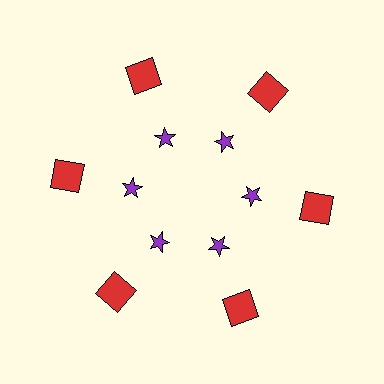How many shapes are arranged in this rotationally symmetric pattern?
There are 12 shapes, arranged in 6 groups of 2.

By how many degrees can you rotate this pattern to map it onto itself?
The pattern maps onto itself every 60 degrees of rotation.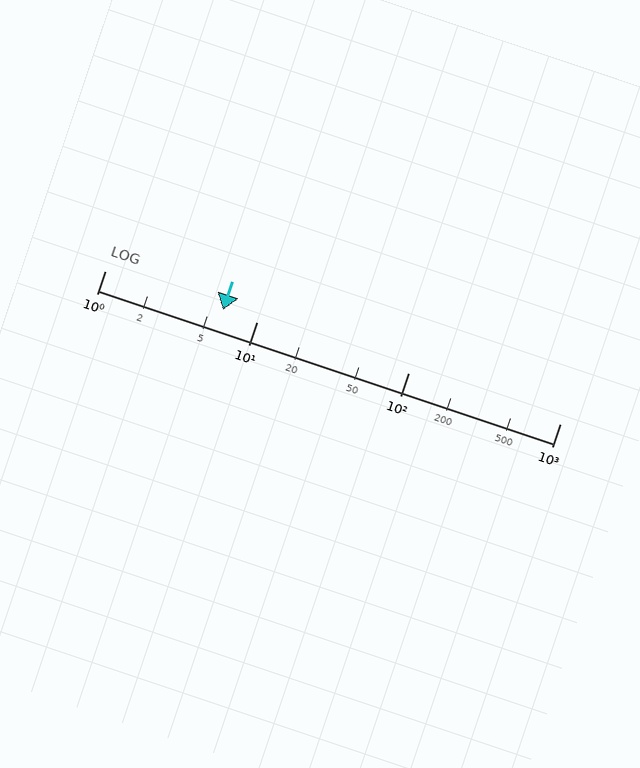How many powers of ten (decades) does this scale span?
The scale spans 3 decades, from 1 to 1000.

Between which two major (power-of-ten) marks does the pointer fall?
The pointer is between 1 and 10.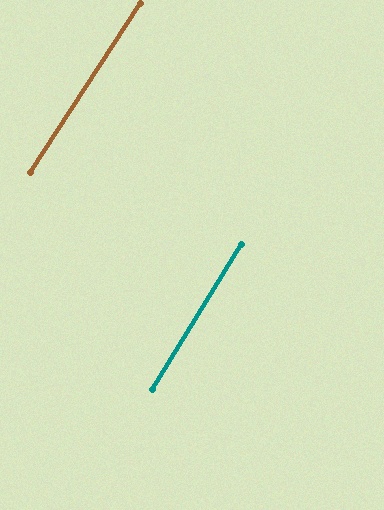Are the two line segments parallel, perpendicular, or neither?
Parallel — their directions differ by only 1.4°.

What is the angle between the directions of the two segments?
Approximately 1 degree.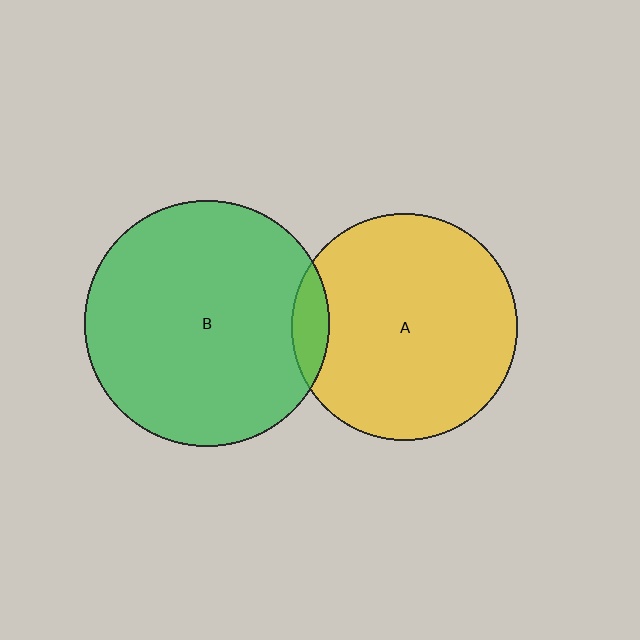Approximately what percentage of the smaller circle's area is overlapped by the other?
Approximately 10%.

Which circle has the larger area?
Circle B (green).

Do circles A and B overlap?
Yes.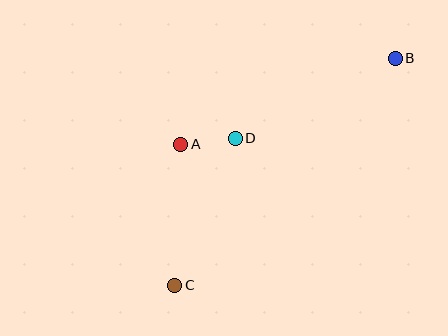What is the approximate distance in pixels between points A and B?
The distance between A and B is approximately 231 pixels.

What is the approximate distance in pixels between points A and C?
The distance between A and C is approximately 141 pixels.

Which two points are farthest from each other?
Points B and C are farthest from each other.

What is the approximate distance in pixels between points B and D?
The distance between B and D is approximately 179 pixels.